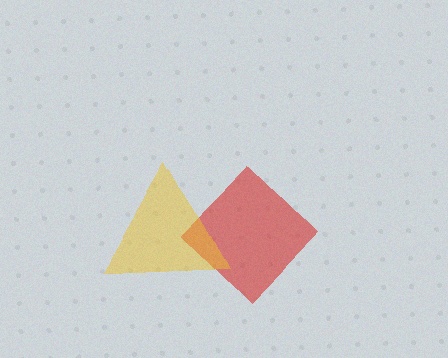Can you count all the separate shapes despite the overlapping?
Yes, there are 2 separate shapes.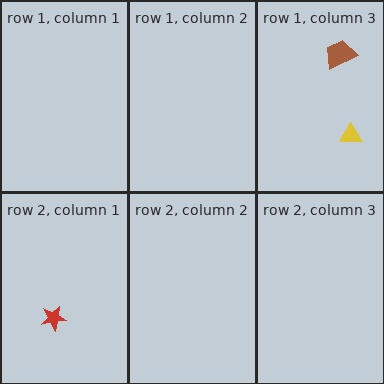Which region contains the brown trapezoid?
The row 1, column 3 region.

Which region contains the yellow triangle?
The row 1, column 3 region.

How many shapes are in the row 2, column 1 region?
1.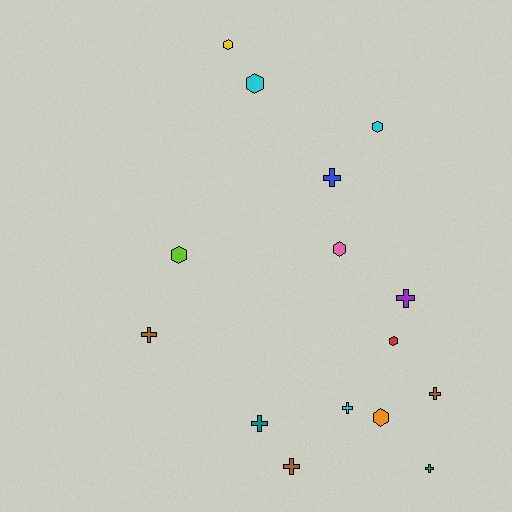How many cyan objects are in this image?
There are 3 cyan objects.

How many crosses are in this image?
There are 8 crosses.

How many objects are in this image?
There are 15 objects.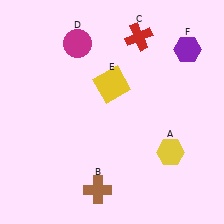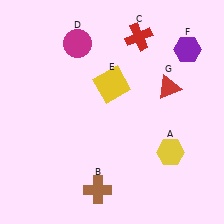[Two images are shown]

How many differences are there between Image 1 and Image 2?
There is 1 difference between the two images.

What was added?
A red triangle (G) was added in Image 2.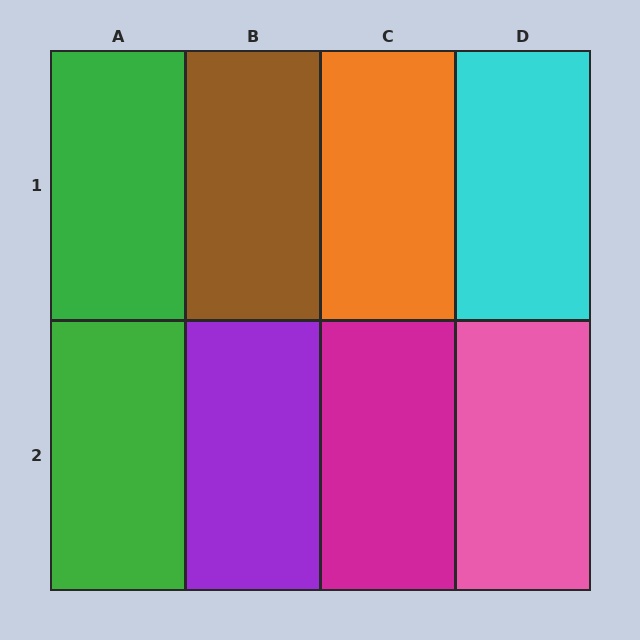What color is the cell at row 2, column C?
Magenta.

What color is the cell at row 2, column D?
Pink.